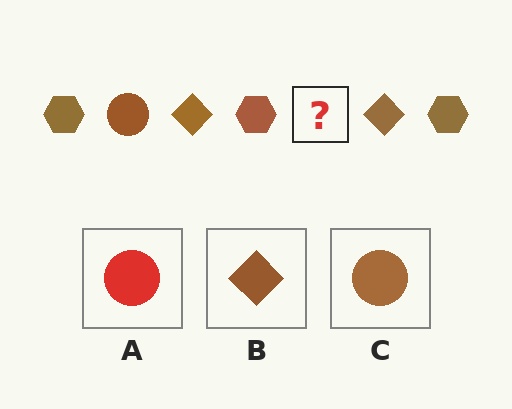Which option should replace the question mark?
Option C.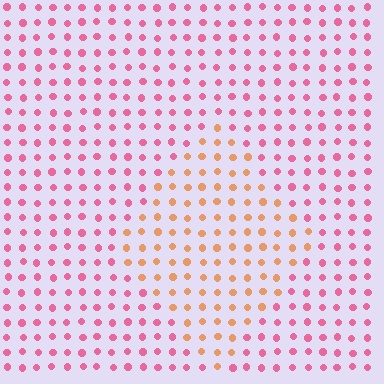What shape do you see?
I see a diamond.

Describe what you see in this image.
The image is filled with small pink elements in a uniform arrangement. A diamond-shaped region is visible where the elements are tinted to a slightly different hue, forming a subtle color boundary.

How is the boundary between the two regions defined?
The boundary is defined purely by a slight shift in hue (about 48 degrees). Spacing, size, and orientation are identical on both sides.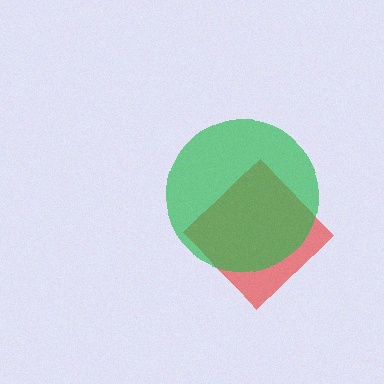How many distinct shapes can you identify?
There are 2 distinct shapes: a red diamond, a green circle.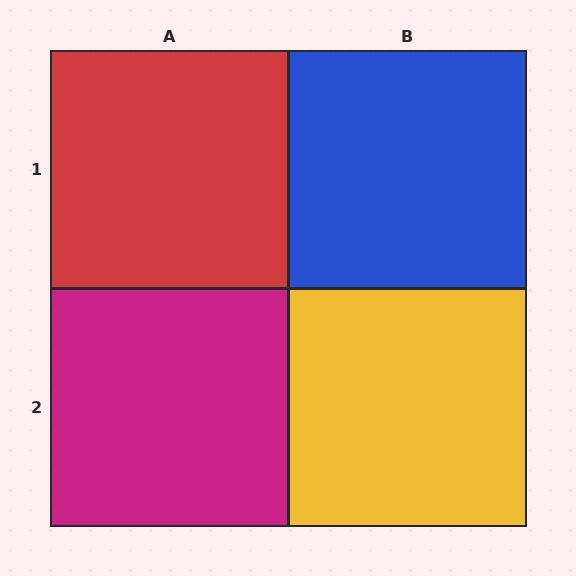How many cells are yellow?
1 cell is yellow.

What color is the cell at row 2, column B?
Yellow.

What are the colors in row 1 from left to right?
Red, blue.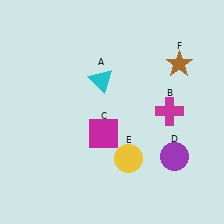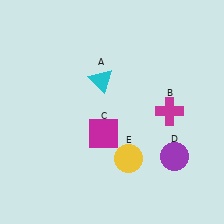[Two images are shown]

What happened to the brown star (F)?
The brown star (F) was removed in Image 2. It was in the top-right area of Image 1.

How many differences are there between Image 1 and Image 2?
There is 1 difference between the two images.